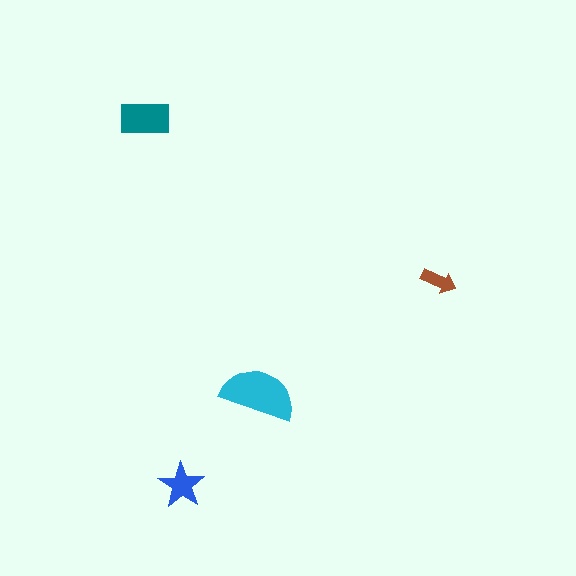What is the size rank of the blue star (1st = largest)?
3rd.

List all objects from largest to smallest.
The cyan semicircle, the teal rectangle, the blue star, the brown arrow.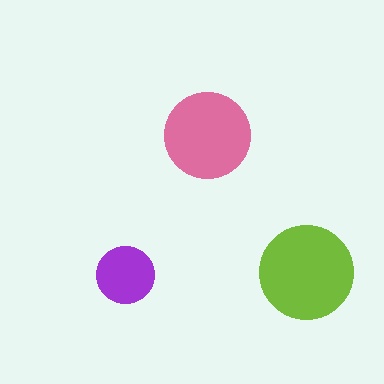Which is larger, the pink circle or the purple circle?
The pink one.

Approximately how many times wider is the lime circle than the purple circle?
About 1.5 times wider.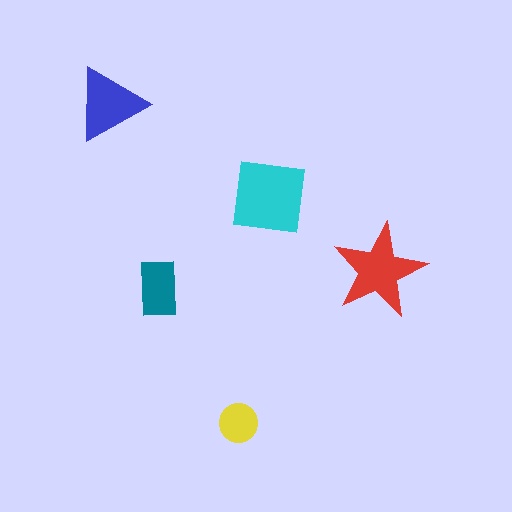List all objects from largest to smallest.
The cyan square, the red star, the blue triangle, the teal rectangle, the yellow circle.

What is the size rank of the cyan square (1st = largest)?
1st.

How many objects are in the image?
There are 5 objects in the image.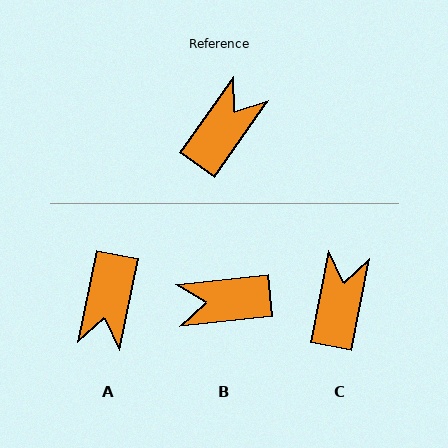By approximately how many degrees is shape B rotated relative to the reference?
Approximately 131 degrees counter-clockwise.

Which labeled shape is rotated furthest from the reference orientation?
A, about 157 degrees away.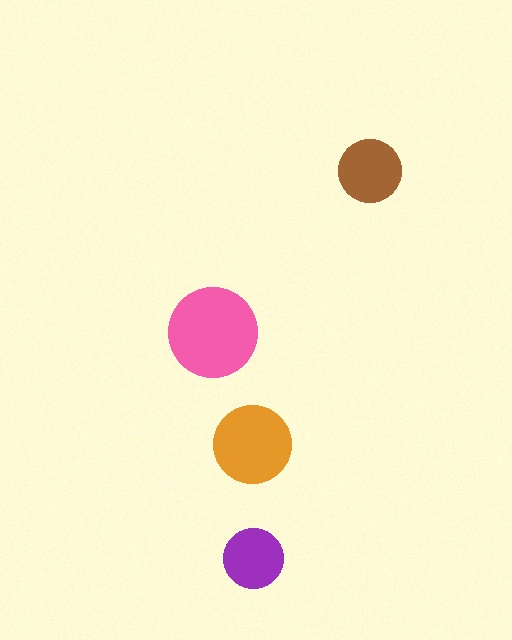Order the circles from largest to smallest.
the pink one, the orange one, the brown one, the purple one.